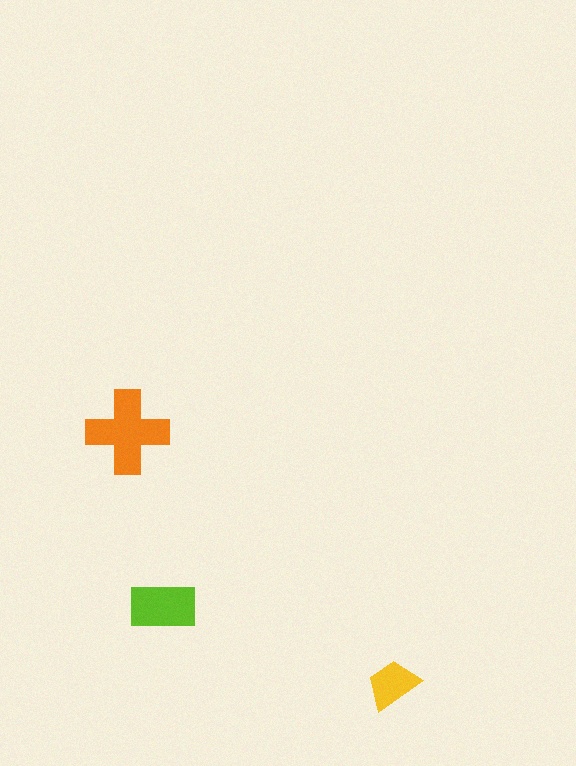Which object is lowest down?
The yellow trapezoid is bottommost.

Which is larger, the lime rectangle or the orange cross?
The orange cross.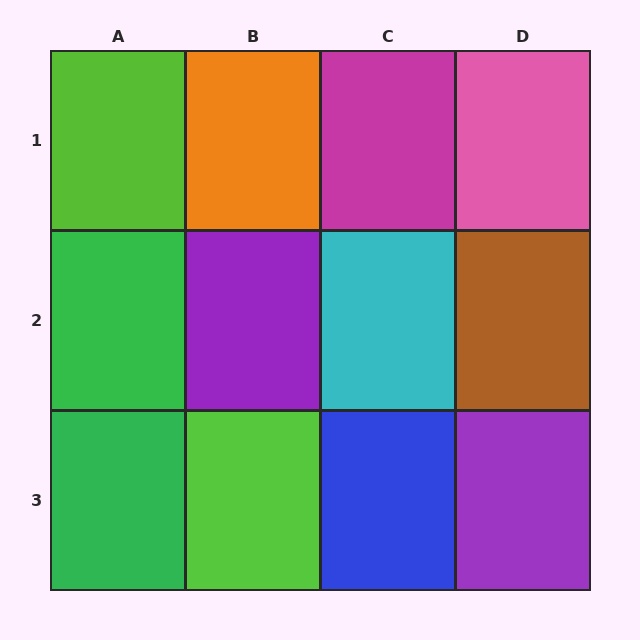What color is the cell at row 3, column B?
Lime.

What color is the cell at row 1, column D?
Pink.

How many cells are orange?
1 cell is orange.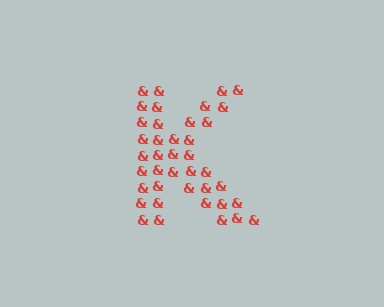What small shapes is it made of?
It is made of small ampersands.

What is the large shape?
The large shape is the letter K.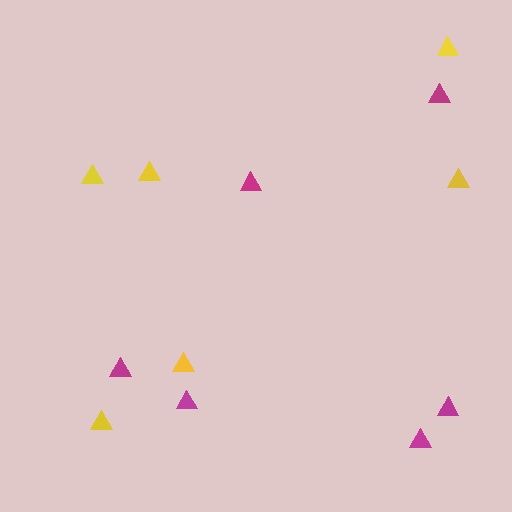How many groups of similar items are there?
There are 2 groups: one group of magenta triangles (6) and one group of yellow triangles (6).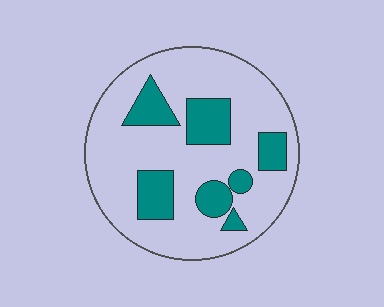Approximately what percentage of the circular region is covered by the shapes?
Approximately 25%.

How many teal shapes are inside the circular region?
7.